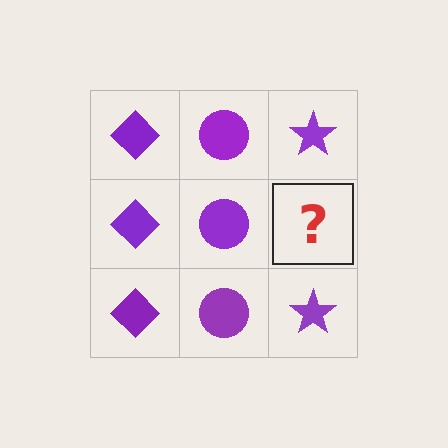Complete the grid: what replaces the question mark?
The question mark should be replaced with a purple star.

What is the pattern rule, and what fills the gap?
The rule is that each column has a consistent shape. The gap should be filled with a purple star.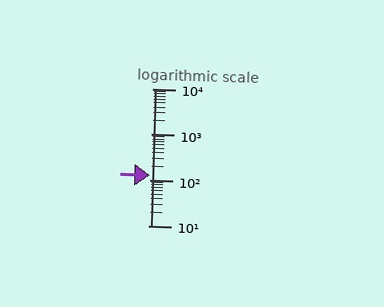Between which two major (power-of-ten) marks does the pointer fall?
The pointer is between 100 and 1000.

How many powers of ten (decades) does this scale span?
The scale spans 3 decades, from 10 to 10000.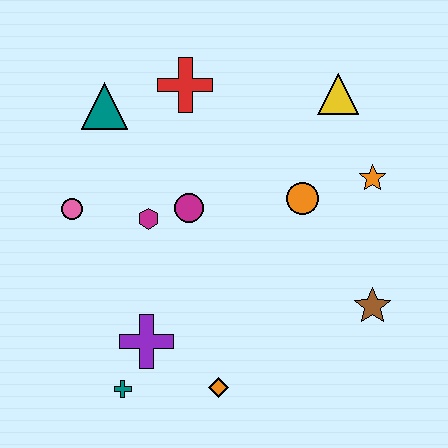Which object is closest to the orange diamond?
The purple cross is closest to the orange diamond.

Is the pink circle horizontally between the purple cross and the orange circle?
No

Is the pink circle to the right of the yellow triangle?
No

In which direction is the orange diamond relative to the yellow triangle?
The orange diamond is below the yellow triangle.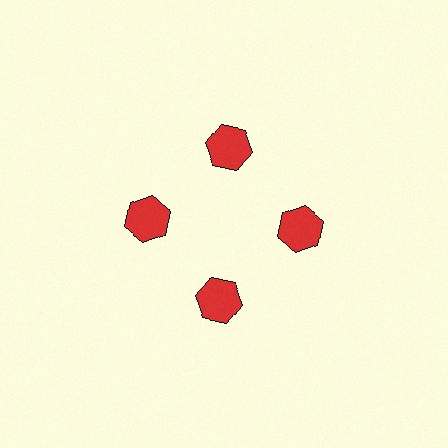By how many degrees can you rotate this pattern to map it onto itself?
The pattern maps onto itself every 90 degrees of rotation.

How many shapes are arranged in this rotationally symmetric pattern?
There are 4 shapes, arranged in 4 groups of 1.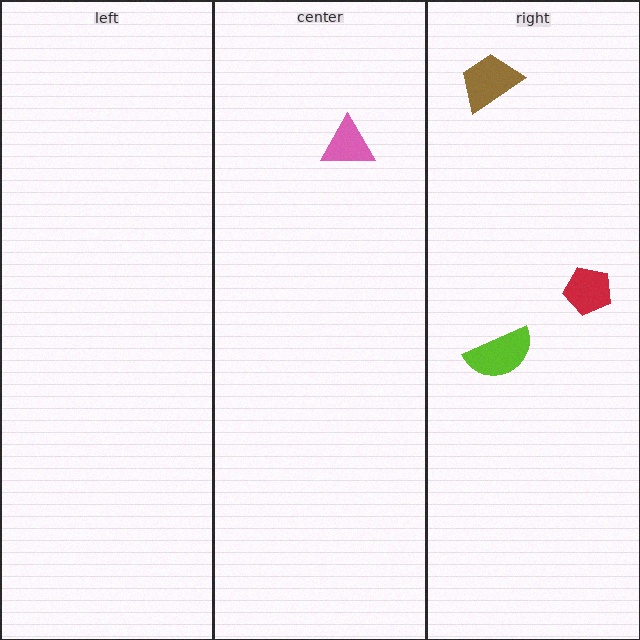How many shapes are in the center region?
1.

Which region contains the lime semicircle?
The right region.